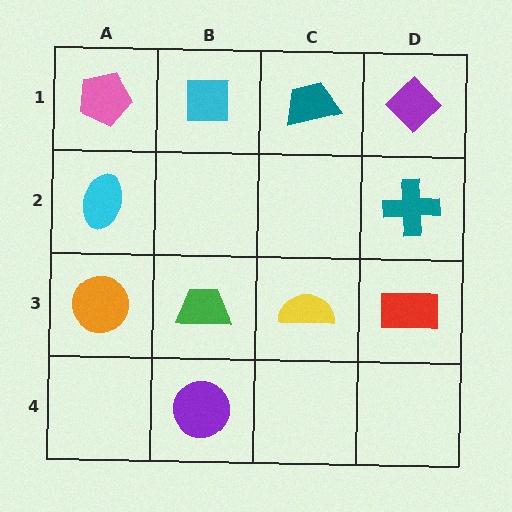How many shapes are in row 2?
2 shapes.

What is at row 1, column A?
A pink pentagon.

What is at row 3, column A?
An orange circle.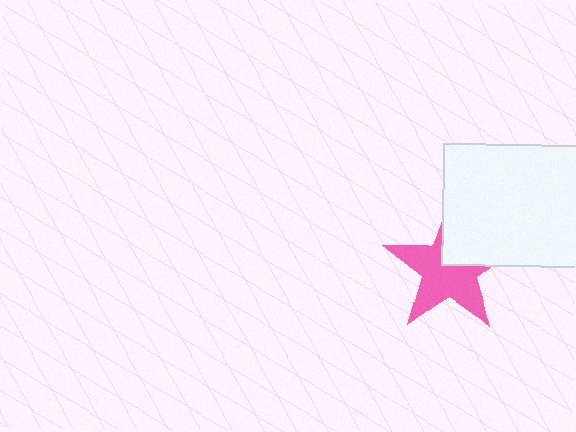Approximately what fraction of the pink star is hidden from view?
Roughly 34% of the pink star is hidden behind the white rectangle.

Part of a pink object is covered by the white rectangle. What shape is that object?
It is a star.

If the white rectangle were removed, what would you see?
You would see the complete pink star.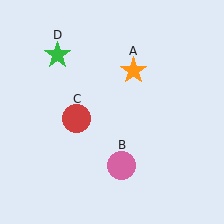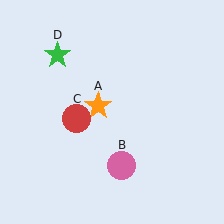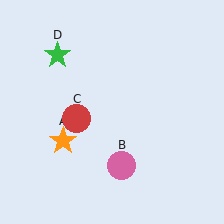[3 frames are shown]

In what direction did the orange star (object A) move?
The orange star (object A) moved down and to the left.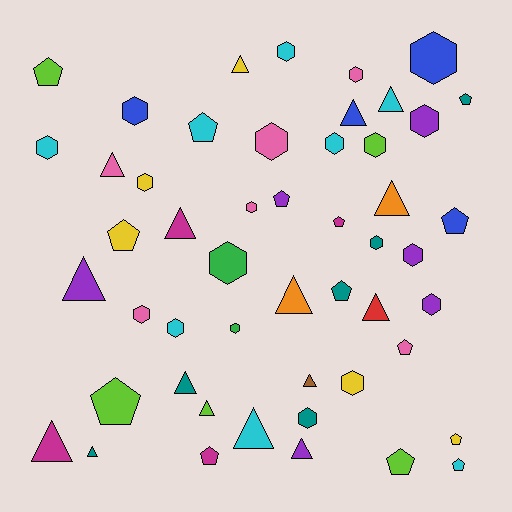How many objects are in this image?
There are 50 objects.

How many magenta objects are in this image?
There are 4 magenta objects.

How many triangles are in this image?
There are 16 triangles.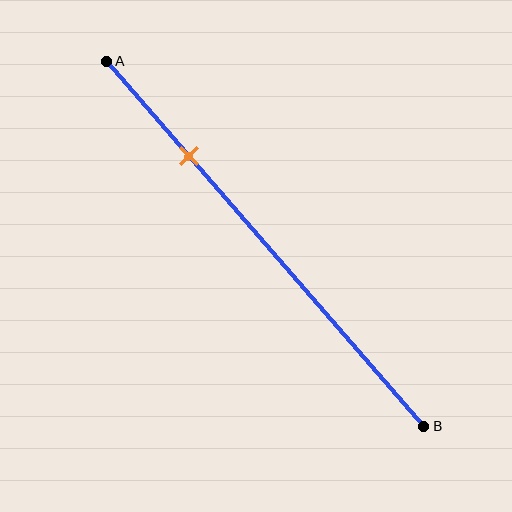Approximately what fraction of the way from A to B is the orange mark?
The orange mark is approximately 25% of the way from A to B.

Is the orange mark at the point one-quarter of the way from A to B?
Yes, the mark is approximately at the one-quarter point.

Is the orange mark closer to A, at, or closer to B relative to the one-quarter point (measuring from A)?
The orange mark is approximately at the one-quarter point of segment AB.